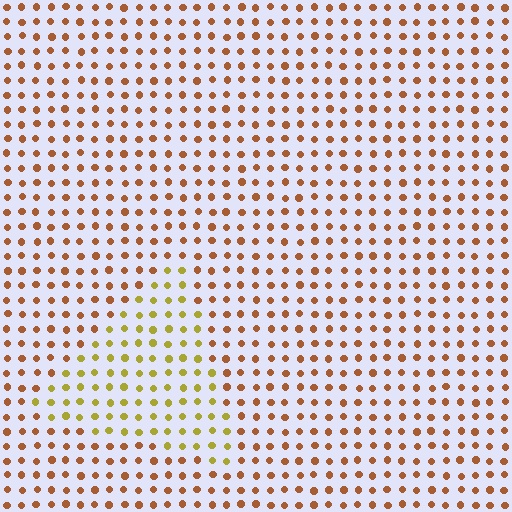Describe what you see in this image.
The image is filled with small brown elements in a uniform arrangement. A triangle-shaped region is visible where the elements are tinted to a slightly different hue, forming a subtle color boundary.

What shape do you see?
I see a triangle.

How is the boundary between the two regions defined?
The boundary is defined purely by a slight shift in hue (about 38 degrees). Spacing, size, and orientation are identical on both sides.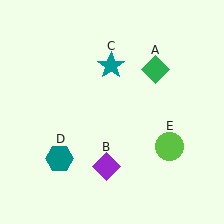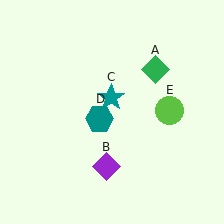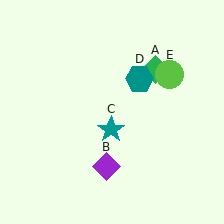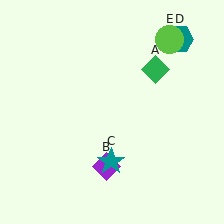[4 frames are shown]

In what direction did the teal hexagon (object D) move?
The teal hexagon (object D) moved up and to the right.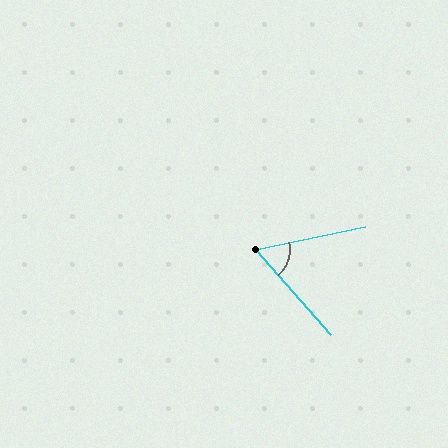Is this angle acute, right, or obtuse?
It is acute.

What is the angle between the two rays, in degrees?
Approximately 61 degrees.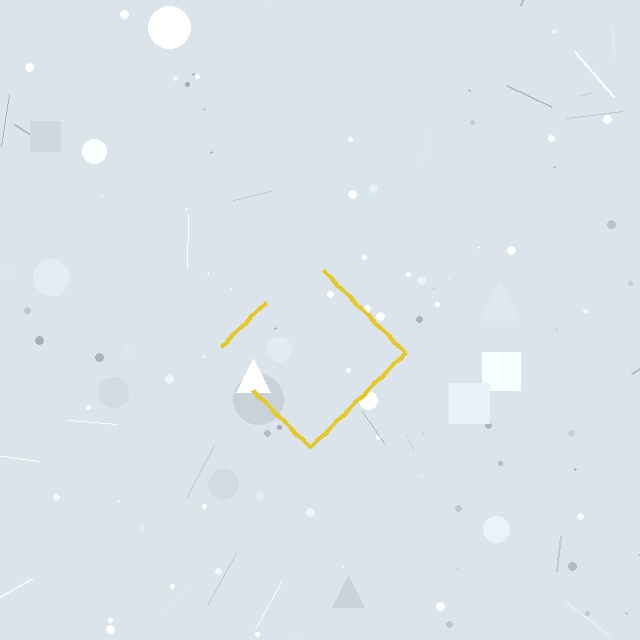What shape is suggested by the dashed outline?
The dashed outline suggests a diamond.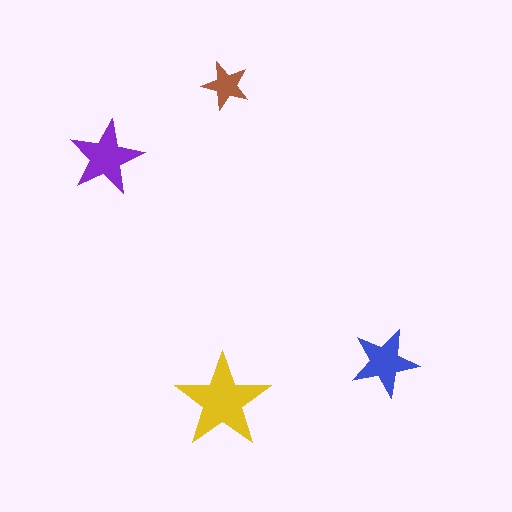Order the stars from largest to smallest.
the yellow one, the purple one, the blue one, the brown one.